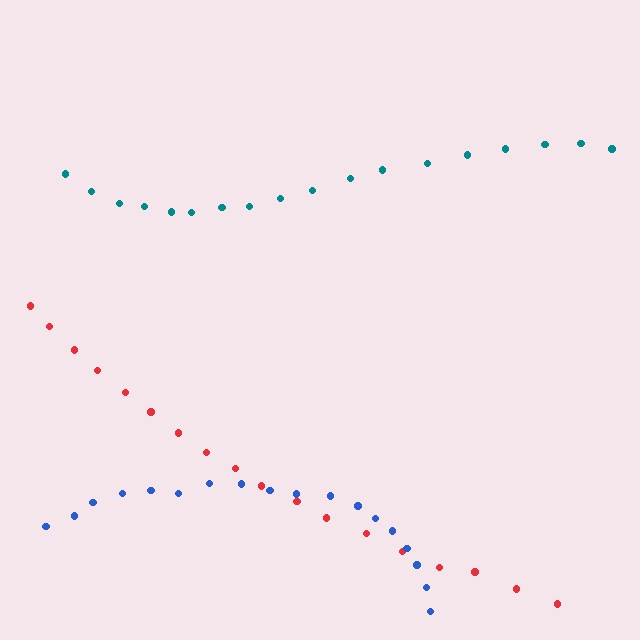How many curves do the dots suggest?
There are 3 distinct paths.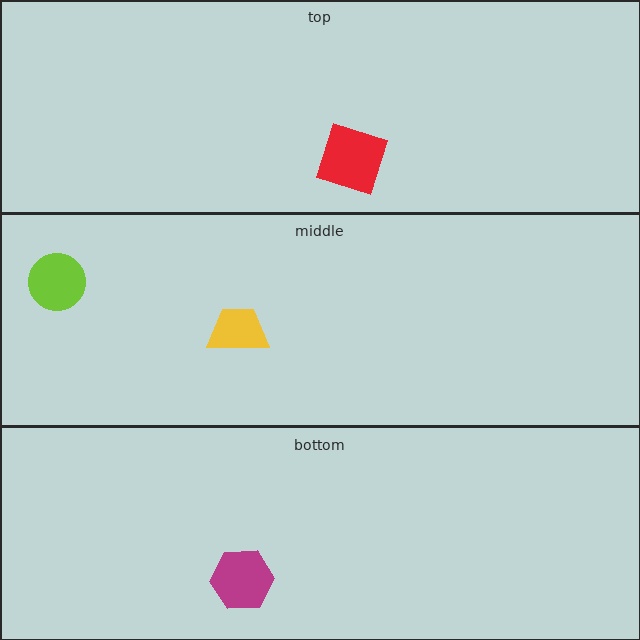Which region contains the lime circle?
The middle region.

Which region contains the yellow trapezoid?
The middle region.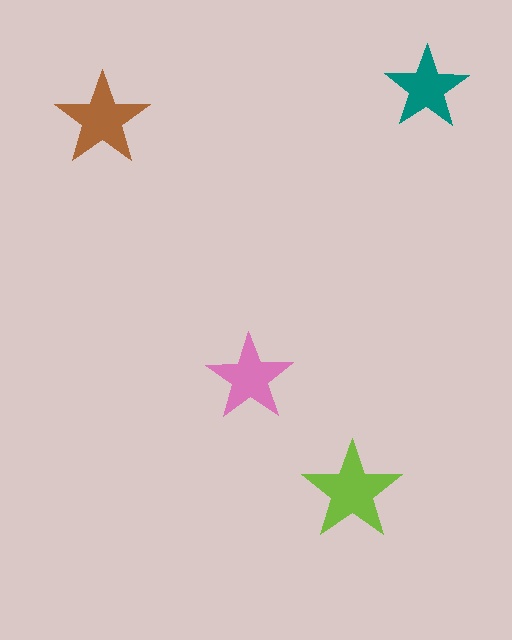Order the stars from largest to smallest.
the lime one, the brown one, the pink one, the teal one.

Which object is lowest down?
The lime star is bottommost.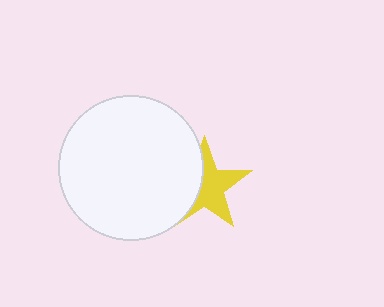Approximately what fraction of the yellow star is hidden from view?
Roughly 40% of the yellow star is hidden behind the white circle.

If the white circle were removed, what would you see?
You would see the complete yellow star.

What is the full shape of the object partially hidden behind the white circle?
The partially hidden object is a yellow star.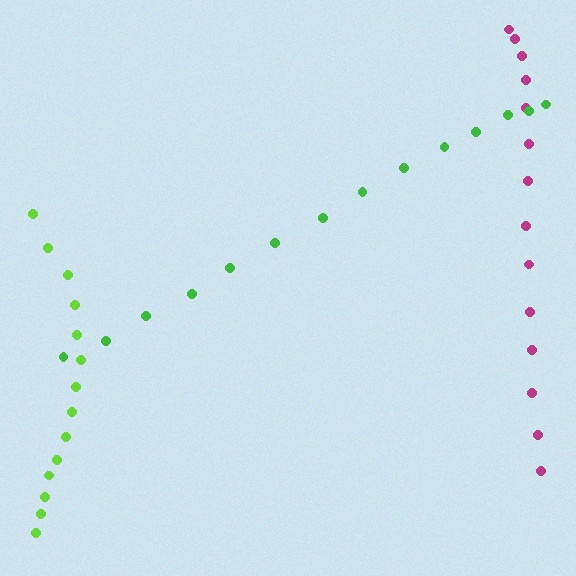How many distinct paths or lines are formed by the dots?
There are 3 distinct paths.